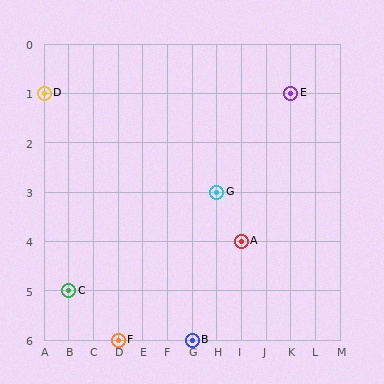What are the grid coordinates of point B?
Point B is at grid coordinates (G, 6).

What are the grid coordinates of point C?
Point C is at grid coordinates (B, 5).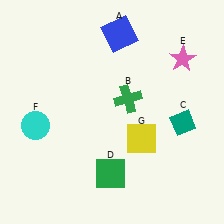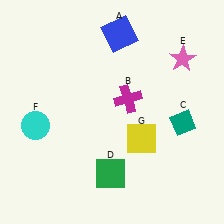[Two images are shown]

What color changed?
The cross (B) changed from green in Image 1 to magenta in Image 2.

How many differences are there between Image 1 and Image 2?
There is 1 difference between the two images.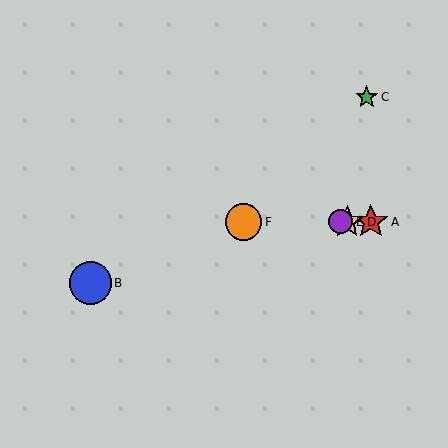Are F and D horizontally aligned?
Yes, both are at y≈222.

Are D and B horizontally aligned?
No, D is at y≈222 and B is at y≈283.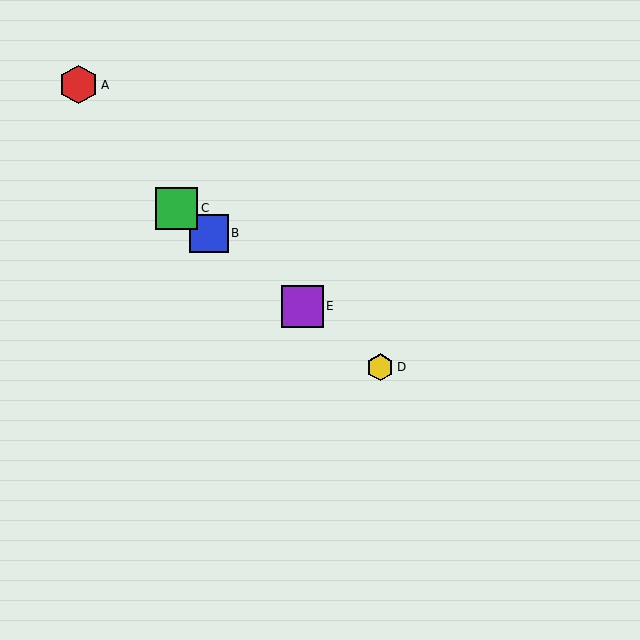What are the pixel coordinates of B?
Object B is at (209, 233).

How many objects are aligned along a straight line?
4 objects (B, C, D, E) are aligned along a straight line.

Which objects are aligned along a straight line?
Objects B, C, D, E are aligned along a straight line.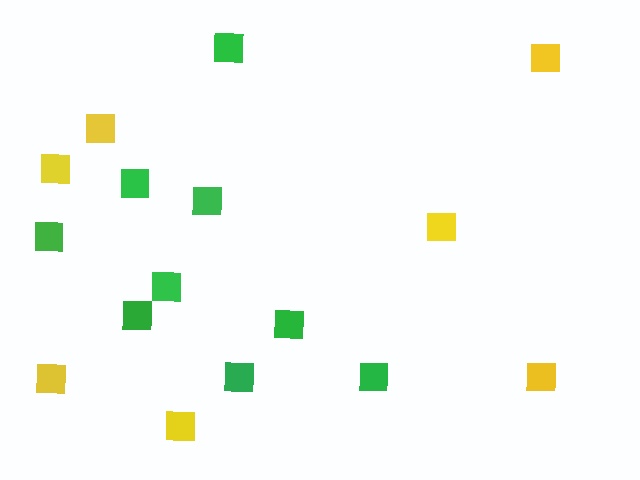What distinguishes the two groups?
There are 2 groups: one group of green squares (9) and one group of yellow squares (7).